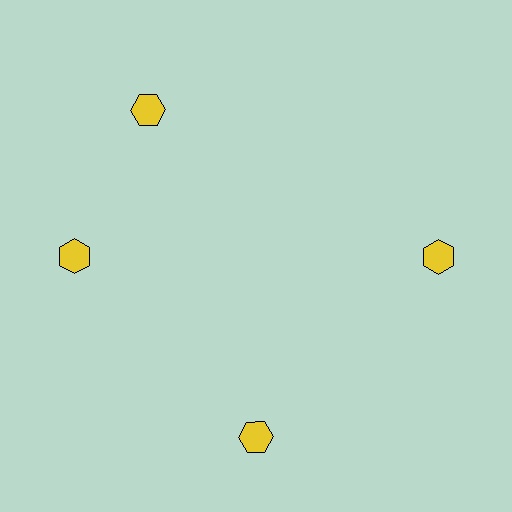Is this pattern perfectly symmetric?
No. The 4 yellow hexagons are arranged in a ring, but one element near the 12 o'clock position is rotated out of alignment along the ring, breaking the 4-fold rotational symmetry.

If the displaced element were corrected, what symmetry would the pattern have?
It would have 4-fold rotational symmetry — the pattern would map onto itself every 90 degrees.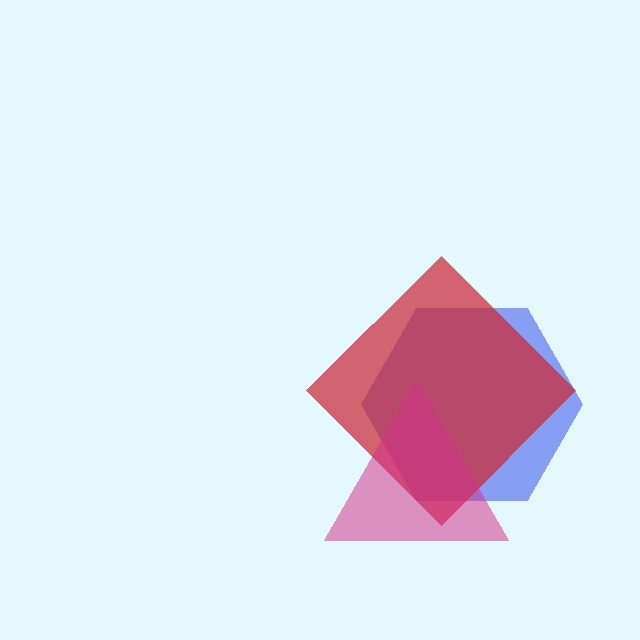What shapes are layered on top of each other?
The layered shapes are: a blue hexagon, a red diamond, a magenta triangle.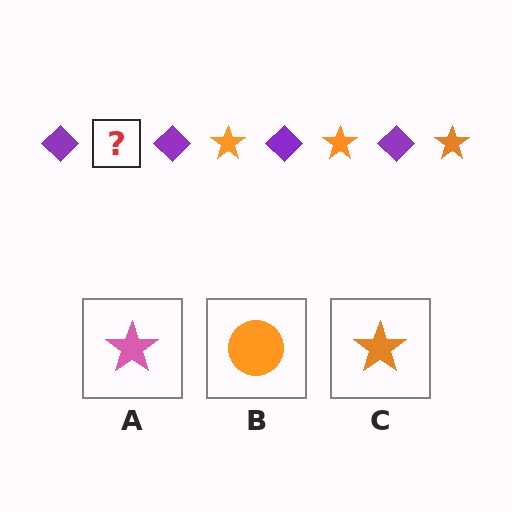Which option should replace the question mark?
Option C.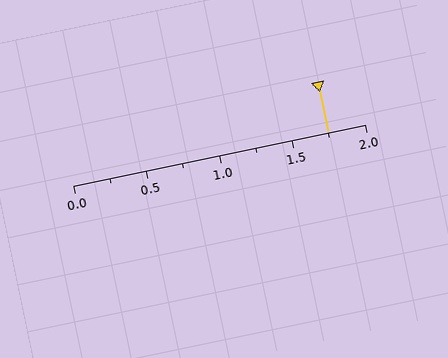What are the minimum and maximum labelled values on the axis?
The axis runs from 0.0 to 2.0.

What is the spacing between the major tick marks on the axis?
The major ticks are spaced 0.5 apart.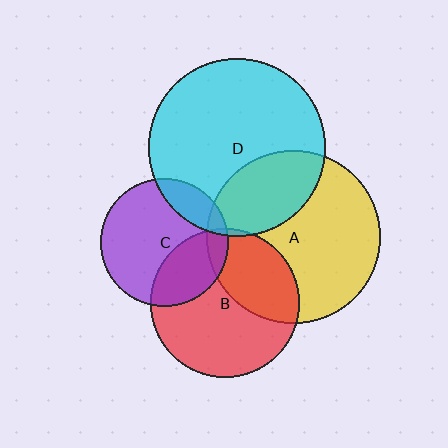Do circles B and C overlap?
Yes.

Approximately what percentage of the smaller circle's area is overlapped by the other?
Approximately 30%.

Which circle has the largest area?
Circle D (cyan).